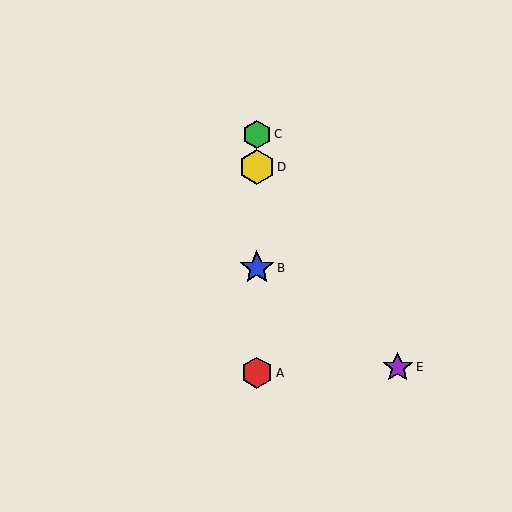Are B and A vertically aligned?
Yes, both are at x≈257.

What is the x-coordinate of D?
Object D is at x≈257.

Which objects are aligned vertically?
Objects A, B, C, D are aligned vertically.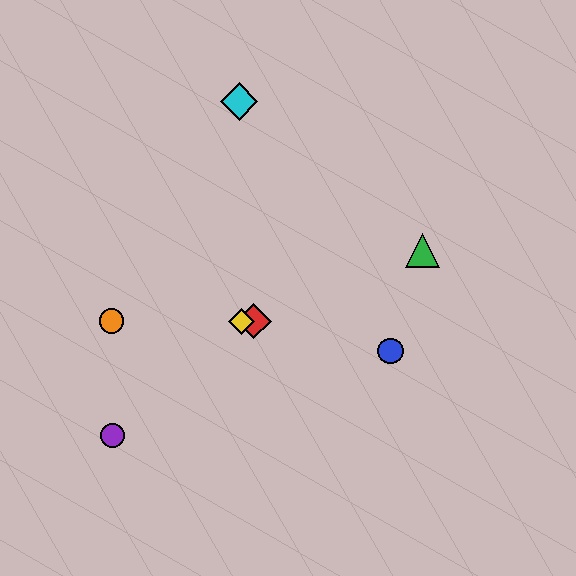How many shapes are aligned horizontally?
3 shapes (the red diamond, the yellow diamond, the orange circle) are aligned horizontally.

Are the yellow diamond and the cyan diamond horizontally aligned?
No, the yellow diamond is at y≈321 and the cyan diamond is at y≈101.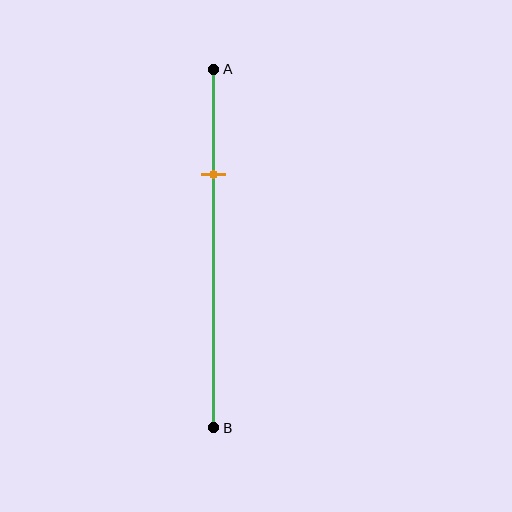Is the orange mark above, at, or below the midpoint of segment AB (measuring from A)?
The orange mark is above the midpoint of segment AB.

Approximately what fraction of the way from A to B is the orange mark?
The orange mark is approximately 30% of the way from A to B.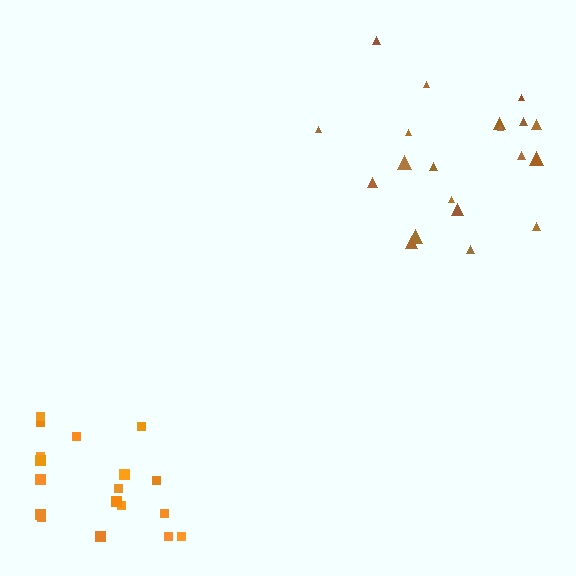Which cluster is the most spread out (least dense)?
Brown.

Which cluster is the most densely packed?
Orange.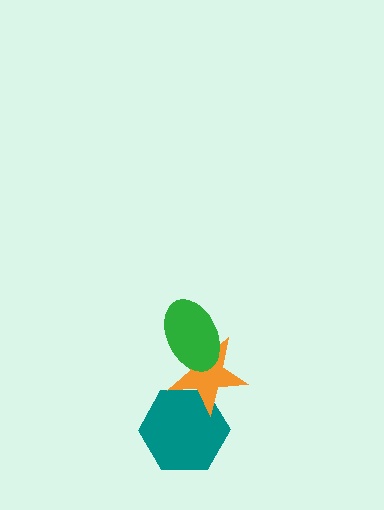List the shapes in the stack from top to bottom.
From top to bottom: the green ellipse, the orange star, the teal hexagon.